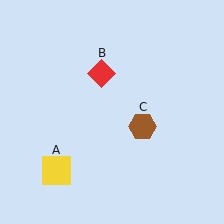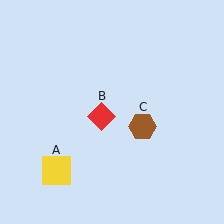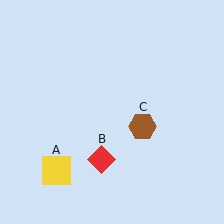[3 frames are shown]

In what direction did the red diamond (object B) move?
The red diamond (object B) moved down.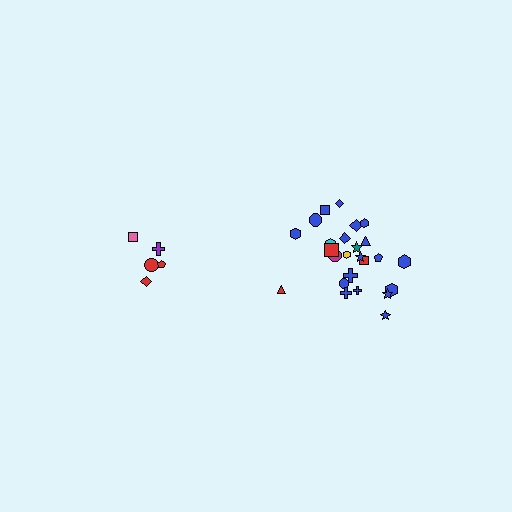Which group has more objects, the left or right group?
The right group.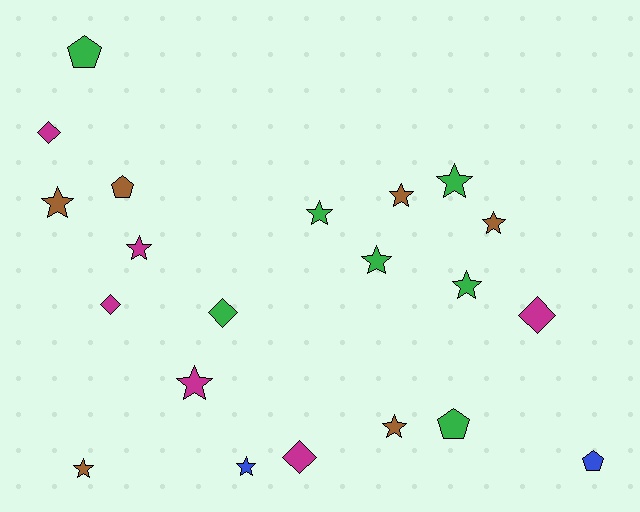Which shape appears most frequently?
Star, with 12 objects.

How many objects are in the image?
There are 21 objects.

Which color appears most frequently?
Green, with 7 objects.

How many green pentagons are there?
There are 2 green pentagons.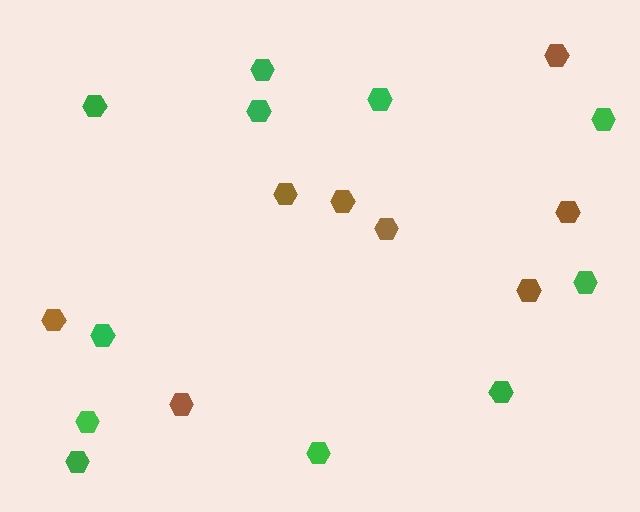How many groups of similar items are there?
There are 2 groups: one group of green hexagons (11) and one group of brown hexagons (8).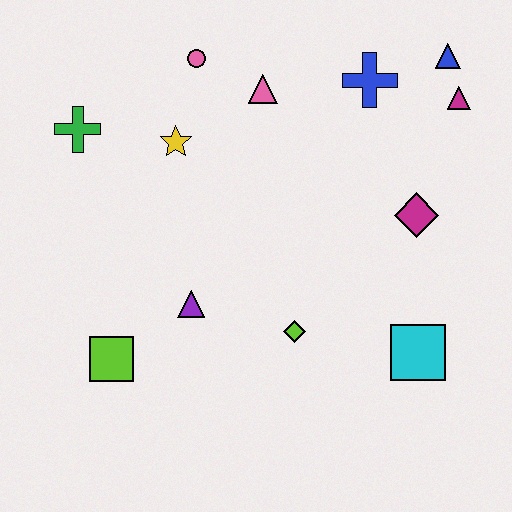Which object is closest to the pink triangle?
The pink circle is closest to the pink triangle.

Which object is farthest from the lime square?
The blue triangle is farthest from the lime square.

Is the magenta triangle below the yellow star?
No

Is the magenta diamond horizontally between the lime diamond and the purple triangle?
No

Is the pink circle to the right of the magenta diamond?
No